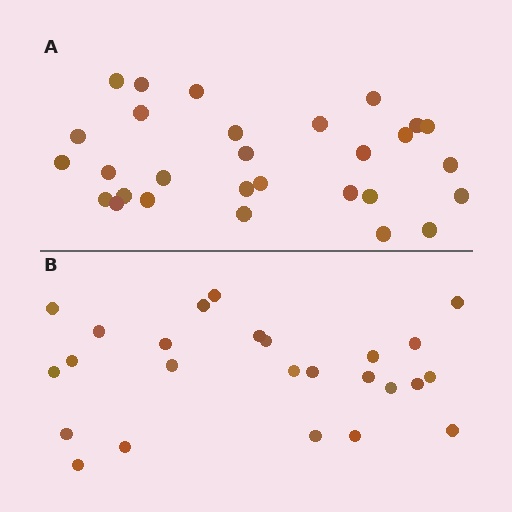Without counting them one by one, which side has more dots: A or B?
Region A (the top region) has more dots.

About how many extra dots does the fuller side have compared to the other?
Region A has about 4 more dots than region B.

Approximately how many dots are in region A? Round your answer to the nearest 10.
About 30 dots. (The exact count is 29, which rounds to 30.)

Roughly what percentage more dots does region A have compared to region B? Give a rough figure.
About 15% more.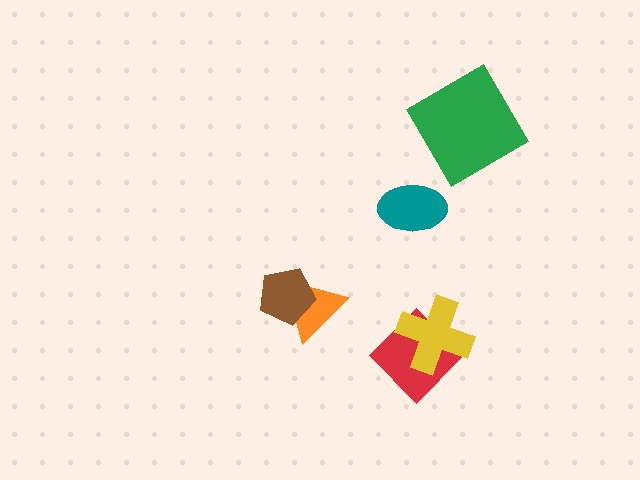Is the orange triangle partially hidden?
Yes, it is partially covered by another shape.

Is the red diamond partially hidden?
Yes, it is partially covered by another shape.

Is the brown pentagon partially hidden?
No, no other shape covers it.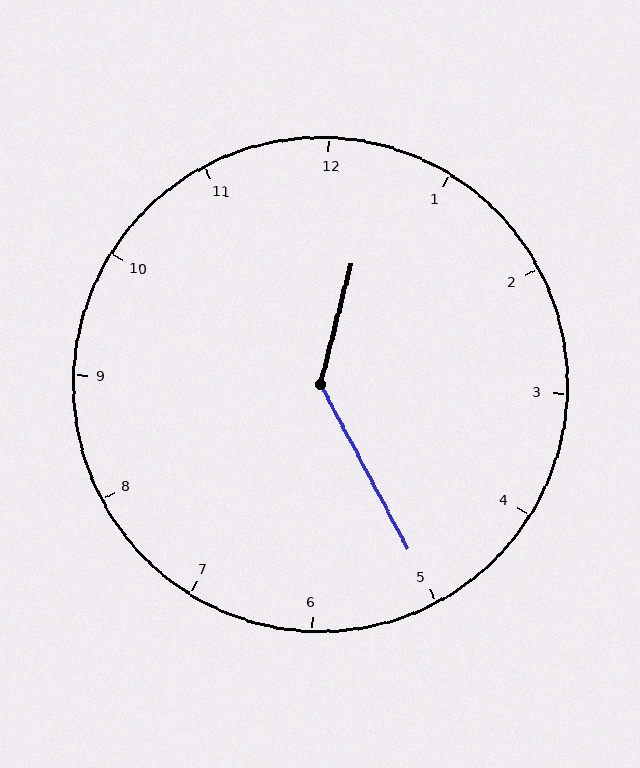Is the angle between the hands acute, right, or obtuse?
It is obtuse.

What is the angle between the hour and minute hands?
Approximately 138 degrees.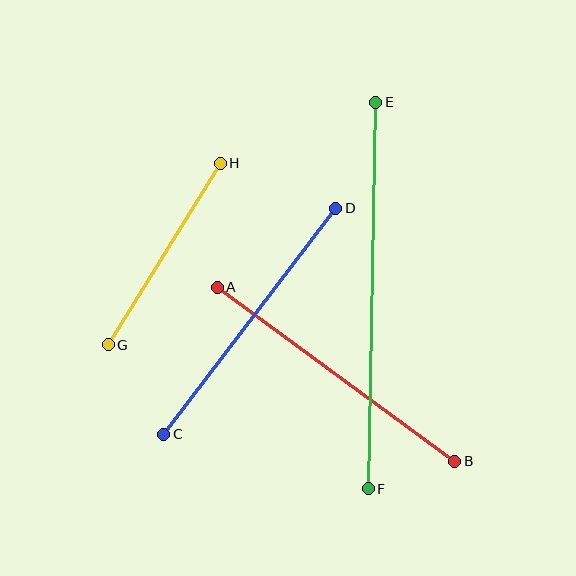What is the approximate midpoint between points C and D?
The midpoint is at approximately (250, 321) pixels.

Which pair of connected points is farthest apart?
Points E and F are farthest apart.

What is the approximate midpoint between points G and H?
The midpoint is at approximately (164, 254) pixels.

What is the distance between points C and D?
The distance is approximately 284 pixels.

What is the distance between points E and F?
The distance is approximately 387 pixels.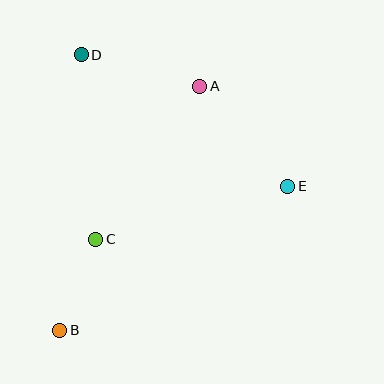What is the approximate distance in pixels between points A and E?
The distance between A and E is approximately 133 pixels.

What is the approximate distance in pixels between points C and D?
The distance between C and D is approximately 185 pixels.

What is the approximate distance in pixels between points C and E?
The distance between C and E is approximately 199 pixels.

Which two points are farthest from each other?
Points A and B are farthest from each other.